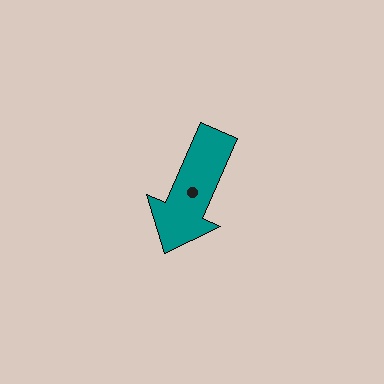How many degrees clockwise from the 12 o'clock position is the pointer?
Approximately 204 degrees.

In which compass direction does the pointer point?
Southwest.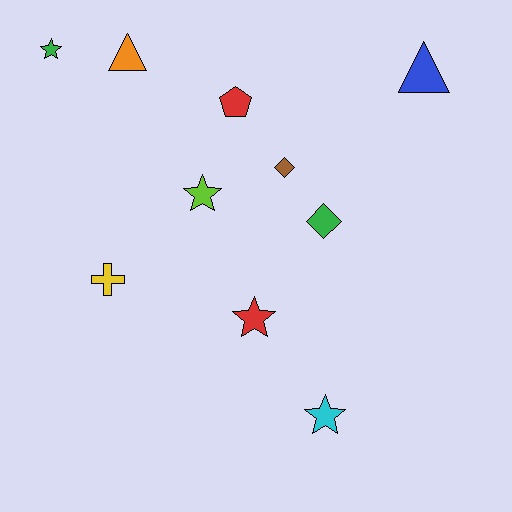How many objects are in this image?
There are 10 objects.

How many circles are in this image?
There are no circles.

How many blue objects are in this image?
There is 1 blue object.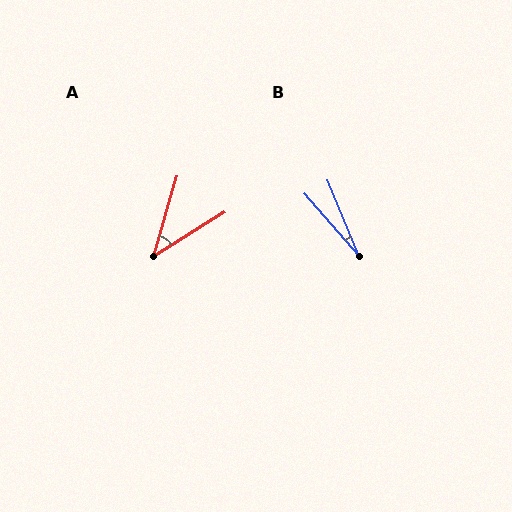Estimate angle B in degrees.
Approximately 18 degrees.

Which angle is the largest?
A, at approximately 42 degrees.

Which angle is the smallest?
B, at approximately 18 degrees.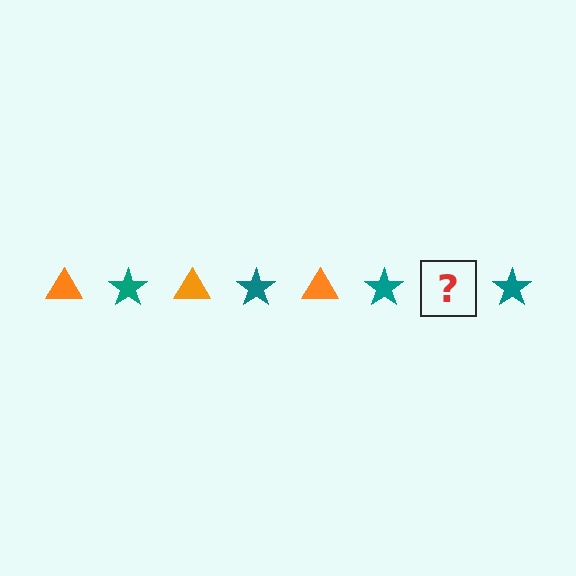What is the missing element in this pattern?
The missing element is an orange triangle.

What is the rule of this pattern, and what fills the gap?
The rule is that the pattern alternates between orange triangle and teal star. The gap should be filled with an orange triangle.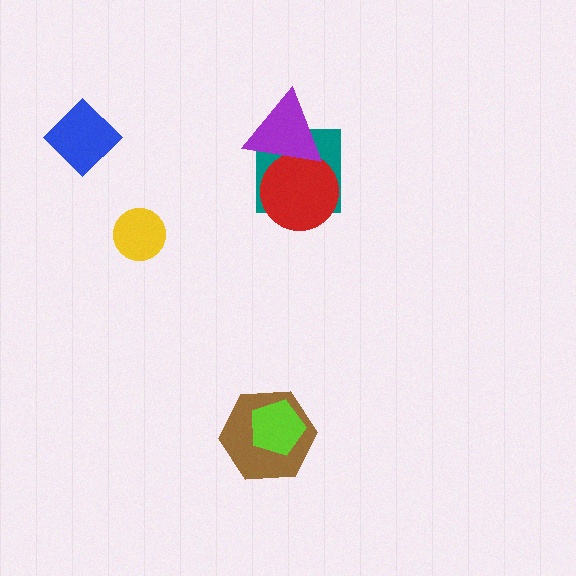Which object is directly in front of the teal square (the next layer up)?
The red circle is directly in front of the teal square.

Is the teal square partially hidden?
Yes, it is partially covered by another shape.